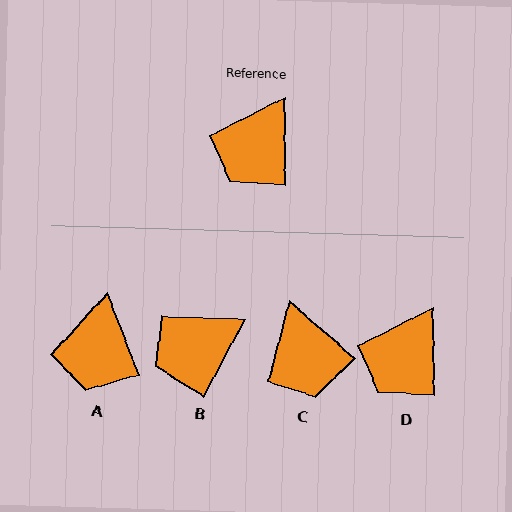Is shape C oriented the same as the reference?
No, it is off by about 49 degrees.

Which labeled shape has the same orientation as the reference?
D.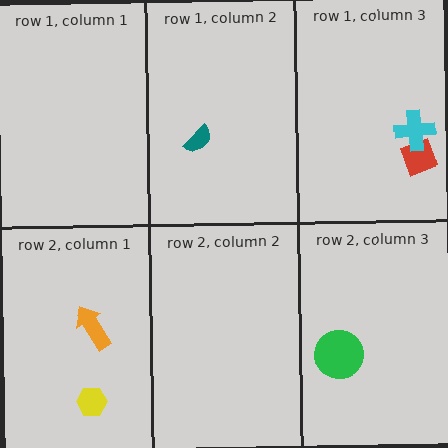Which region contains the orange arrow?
The row 2, column 1 region.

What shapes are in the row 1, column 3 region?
The red diamond, the cyan cross.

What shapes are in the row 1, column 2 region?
The teal semicircle.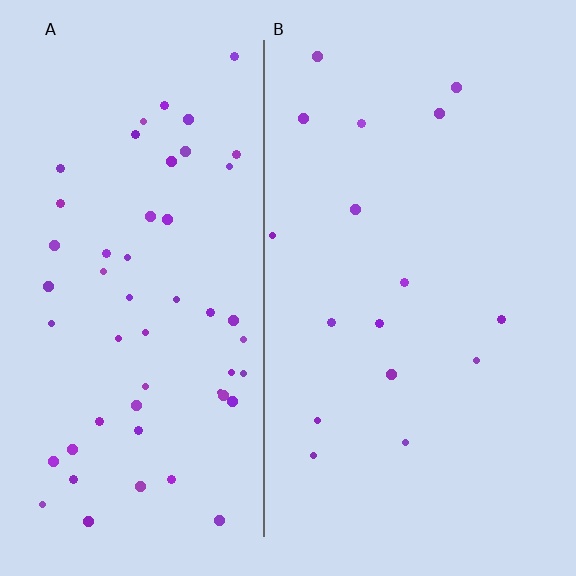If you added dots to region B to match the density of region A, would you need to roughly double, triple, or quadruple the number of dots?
Approximately triple.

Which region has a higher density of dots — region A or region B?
A (the left).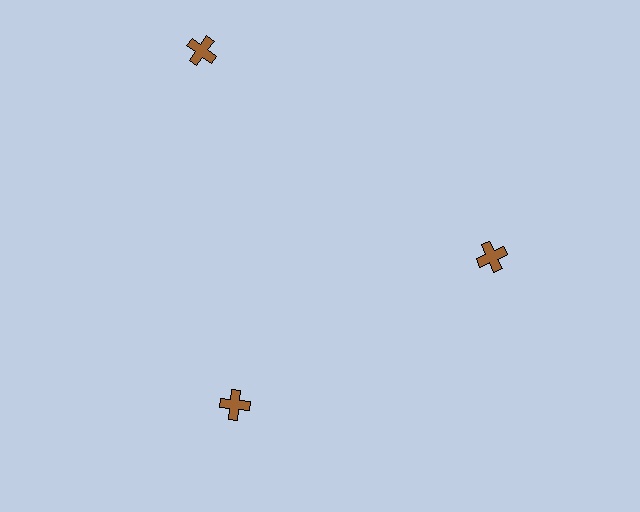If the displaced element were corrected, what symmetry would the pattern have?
It would have 3-fold rotational symmetry — the pattern would map onto itself every 120 degrees.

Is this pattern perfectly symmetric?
No. The 3 brown crosses are arranged in a ring, but one element near the 11 o'clock position is pushed outward from the center, breaking the 3-fold rotational symmetry.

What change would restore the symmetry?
The symmetry would be restored by moving it inward, back onto the ring so that all 3 crosses sit at equal angles and equal distance from the center.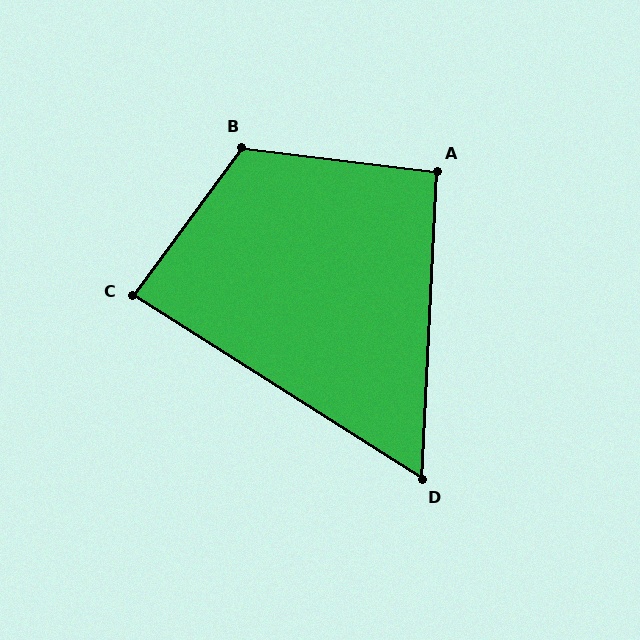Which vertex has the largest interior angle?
B, at approximately 120 degrees.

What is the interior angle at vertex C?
Approximately 86 degrees (approximately right).